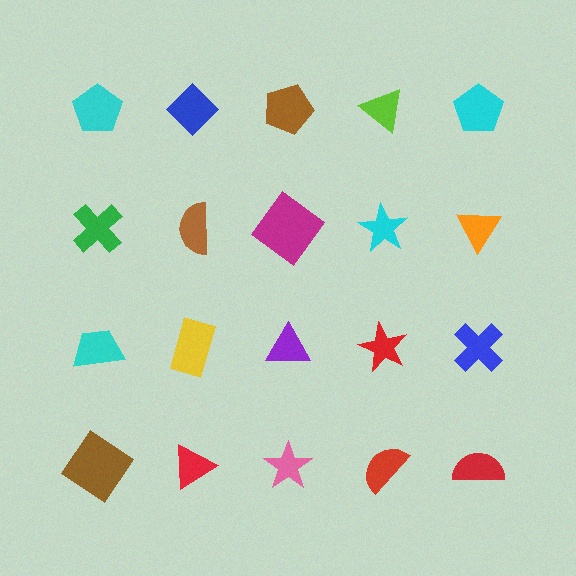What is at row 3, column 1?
A cyan trapezoid.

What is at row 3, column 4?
A red star.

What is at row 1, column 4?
A lime triangle.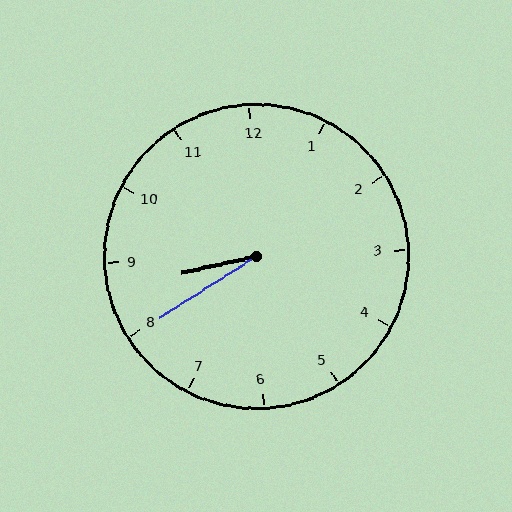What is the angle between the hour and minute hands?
Approximately 20 degrees.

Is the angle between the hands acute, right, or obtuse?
It is acute.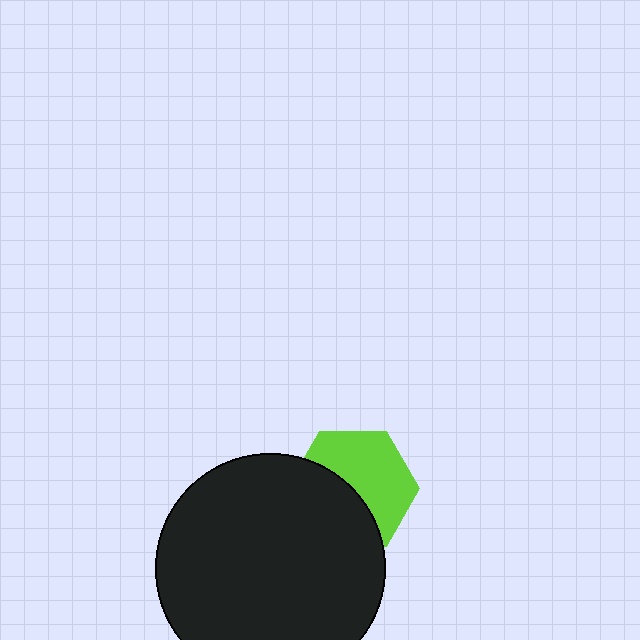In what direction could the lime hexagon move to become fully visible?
The lime hexagon could move toward the upper-right. That would shift it out from behind the black circle entirely.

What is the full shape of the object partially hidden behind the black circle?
The partially hidden object is a lime hexagon.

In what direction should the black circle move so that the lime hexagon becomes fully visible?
The black circle should move toward the lower-left. That is the shortest direction to clear the overlap and leave the lime hexagon fully visible.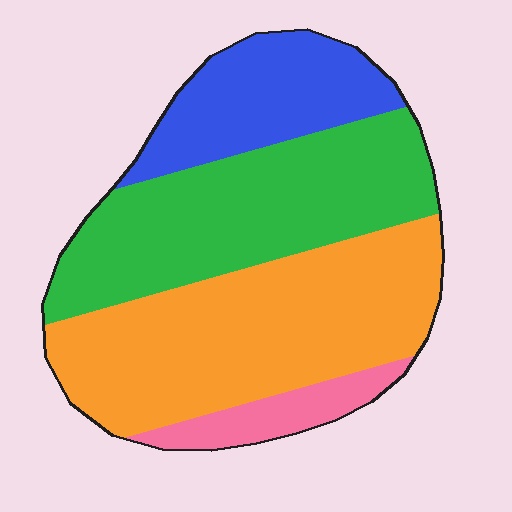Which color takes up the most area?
Orange, at roughly 40%.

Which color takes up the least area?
Pink, at roughly 10%.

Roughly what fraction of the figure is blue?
Blue covers roughly 20% of the figure.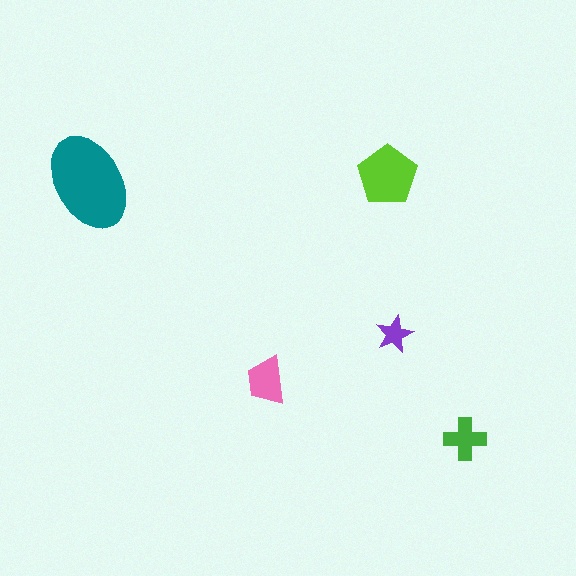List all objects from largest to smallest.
The teal ellipse, the lime pentagon, the pink trapezoid, the green cross, the purple star.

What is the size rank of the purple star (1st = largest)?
5th.